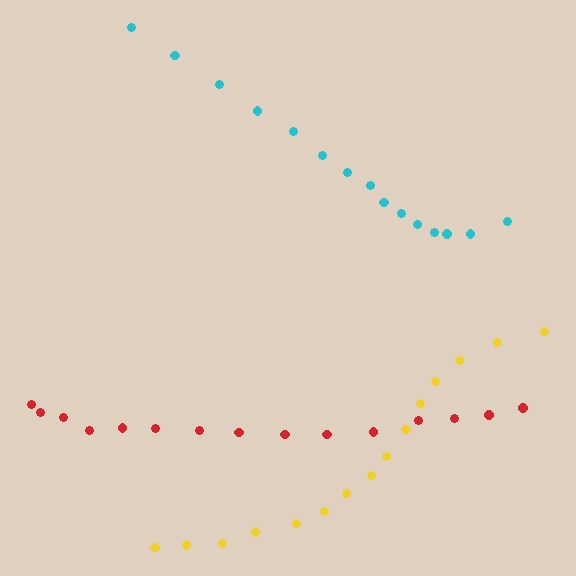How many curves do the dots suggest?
There are 3 distinct paths.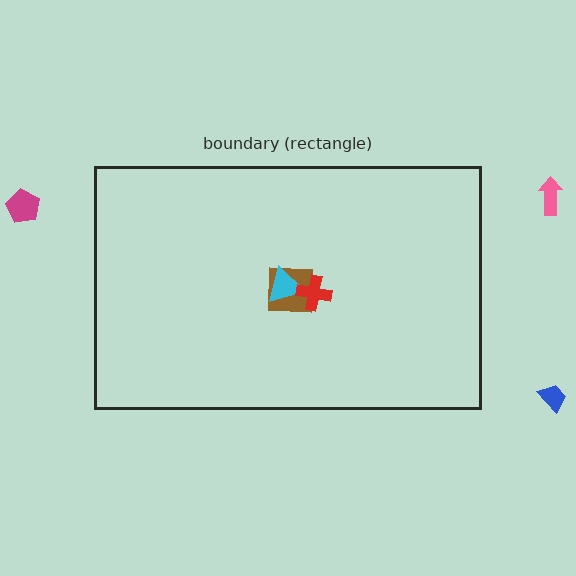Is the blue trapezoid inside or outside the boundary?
Outside.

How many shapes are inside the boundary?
4 inside, 3 outside.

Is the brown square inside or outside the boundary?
Inside.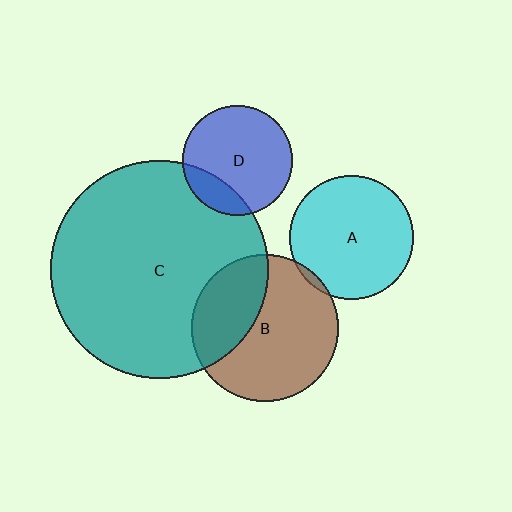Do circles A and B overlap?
Yes.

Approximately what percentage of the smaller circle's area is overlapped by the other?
Approximately 5%.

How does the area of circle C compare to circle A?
Approximately 3.1 times.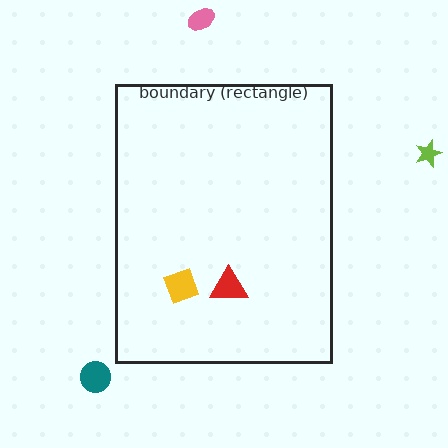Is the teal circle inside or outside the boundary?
Outside.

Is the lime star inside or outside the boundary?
Outside.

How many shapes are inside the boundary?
2 inside, 3 outside.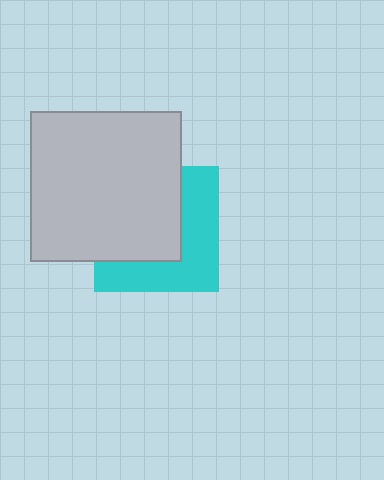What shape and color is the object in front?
The object in front is a light gray square.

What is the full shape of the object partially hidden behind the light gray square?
The partially hidden object is a cyan square.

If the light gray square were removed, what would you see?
You would see the complete cyan square.